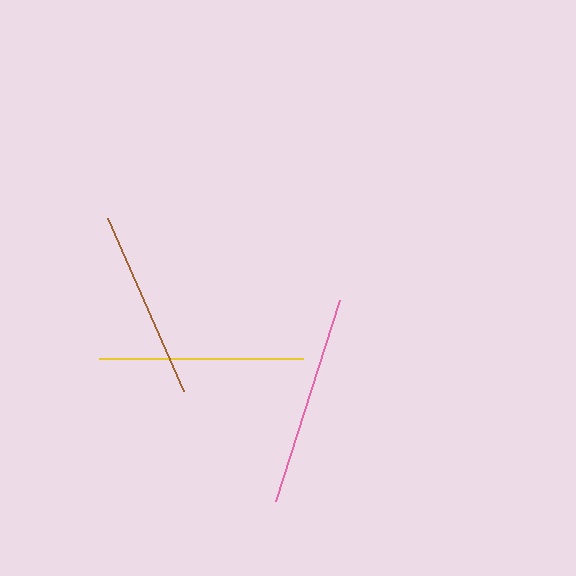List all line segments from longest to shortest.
From longest to shortest: pink, yellow, brown.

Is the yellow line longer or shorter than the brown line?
The yellow line is longer than the brown line.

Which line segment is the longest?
The pink line is the longest at approximately 210 pixels.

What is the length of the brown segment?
The brown segment is approximately 189 pixels long.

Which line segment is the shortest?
The brown line is the shortest at approximately 189 pixels.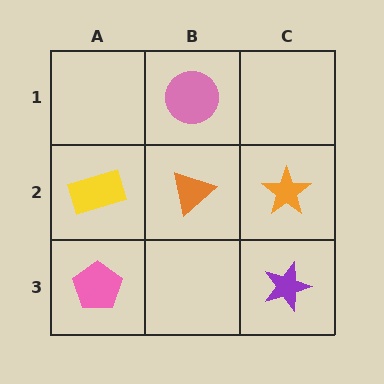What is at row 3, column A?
A pink pentagon.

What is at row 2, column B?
An orange triangle.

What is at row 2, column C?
An orange star.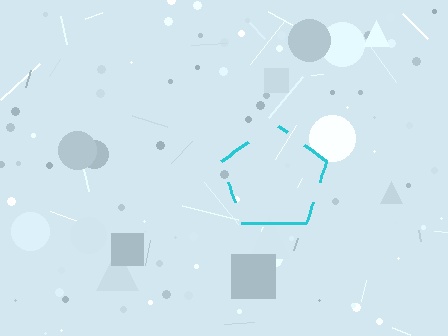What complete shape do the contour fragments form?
The contour fragments form a pentagon.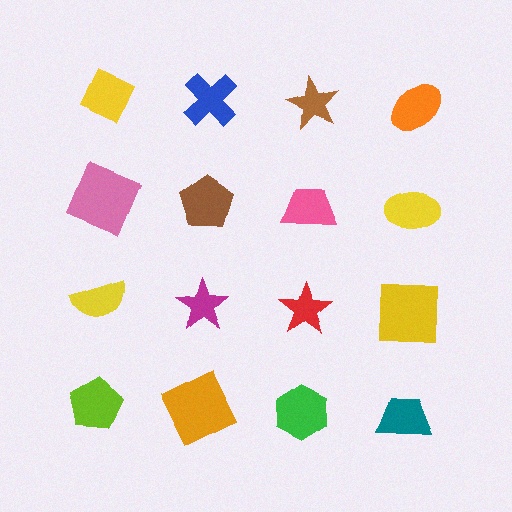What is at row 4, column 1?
A lime pentagon.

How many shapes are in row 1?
4 shapes.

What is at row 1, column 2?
A blue cross.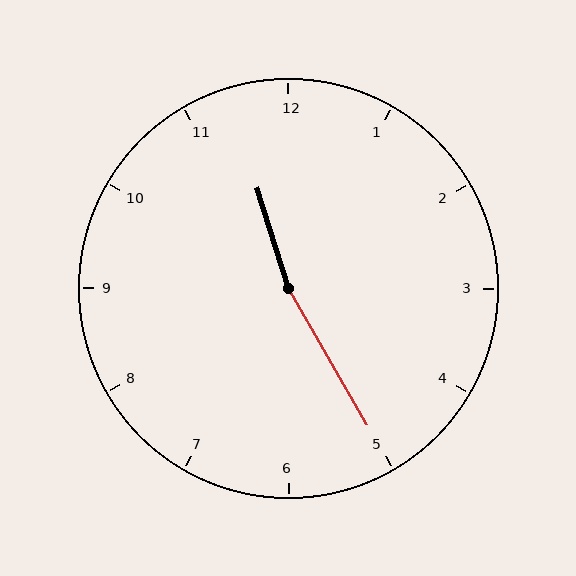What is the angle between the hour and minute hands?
Approximately 168 degrees.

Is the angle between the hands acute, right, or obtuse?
It is obtuse.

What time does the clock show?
11:25.